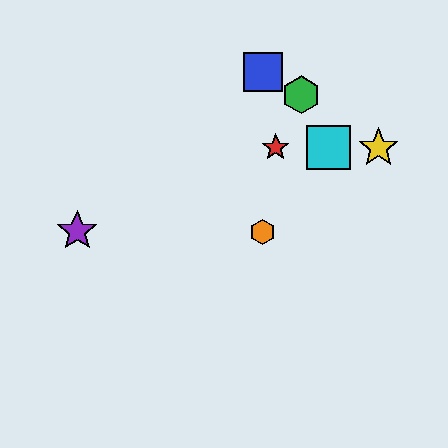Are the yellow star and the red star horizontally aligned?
Yes, both are at y≈148.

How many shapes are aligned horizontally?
3 shapes (the red star, the yellow star, the cyan square) are aligned horizontally.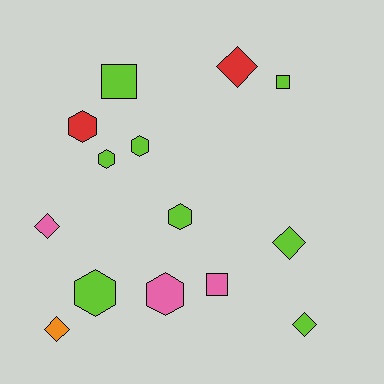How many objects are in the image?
There are 14 objects.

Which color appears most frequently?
Lime, with 8 objects.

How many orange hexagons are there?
There are no orange hexagons.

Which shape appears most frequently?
Hexagon, with 6 objects.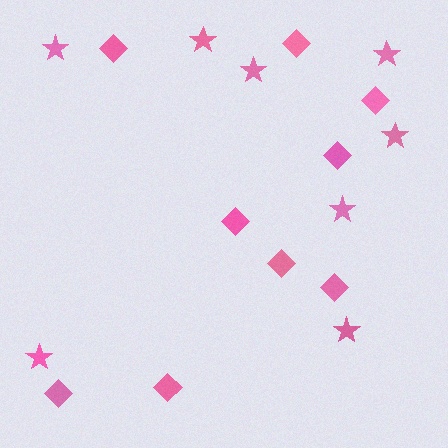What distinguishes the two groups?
There are 2 groups: one group of diamonds (9) and one group of stars (8).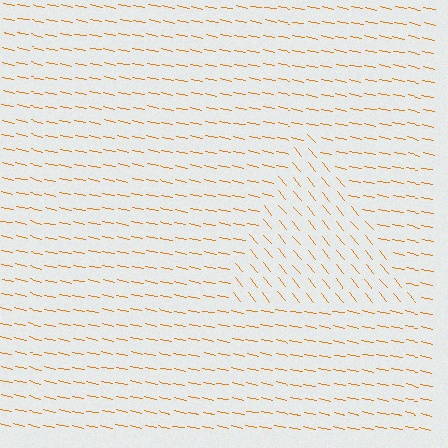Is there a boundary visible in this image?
Yes, there is a texture boundary formed by a change in line orientation.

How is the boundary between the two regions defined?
The boundary is defined purely by a change in line orientation (approximately 39 degrees difference). All lines are the same color and thickness.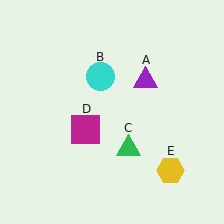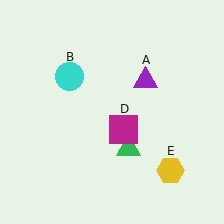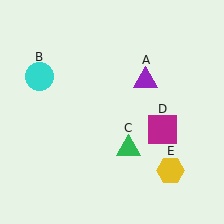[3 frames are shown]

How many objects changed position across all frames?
2 objects changed position: cyan circle (object B), magenta square (object D).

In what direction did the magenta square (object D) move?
The magenta square (object D) moved right.